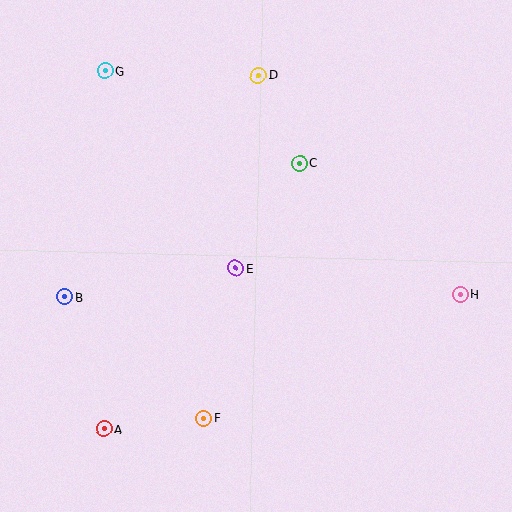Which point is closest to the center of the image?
Point E at (235, 268) is closest to the center.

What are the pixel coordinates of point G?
Point G is at (105, 71).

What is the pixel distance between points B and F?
The distance between B and F is 184 pixels.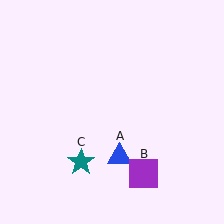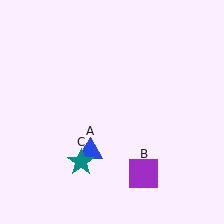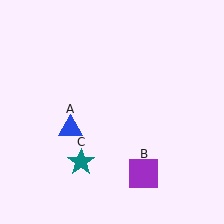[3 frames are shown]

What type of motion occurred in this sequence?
The blue triangle (object A) rotated clockwise around the center of the scene.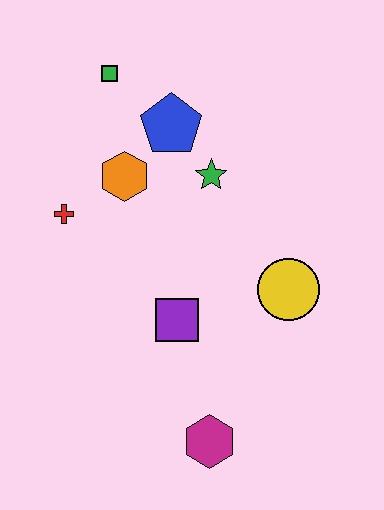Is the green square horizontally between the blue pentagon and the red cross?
Yes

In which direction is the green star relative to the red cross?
The green star is to the right of the red cross.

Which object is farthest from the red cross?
The magenta hexagon is farthest from the red cross.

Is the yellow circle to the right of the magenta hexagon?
Yes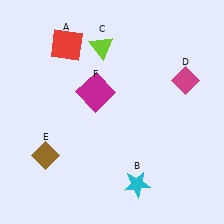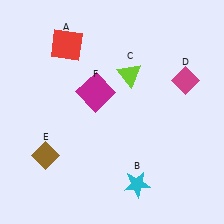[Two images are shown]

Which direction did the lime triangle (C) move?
The lime triangle (C) moved right.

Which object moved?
The lime triangle (C) moved right.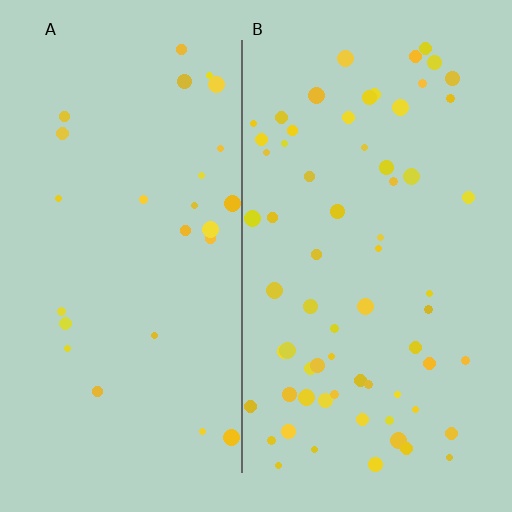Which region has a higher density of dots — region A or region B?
B (the right).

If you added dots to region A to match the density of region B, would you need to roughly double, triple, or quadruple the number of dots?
Approximately triple.